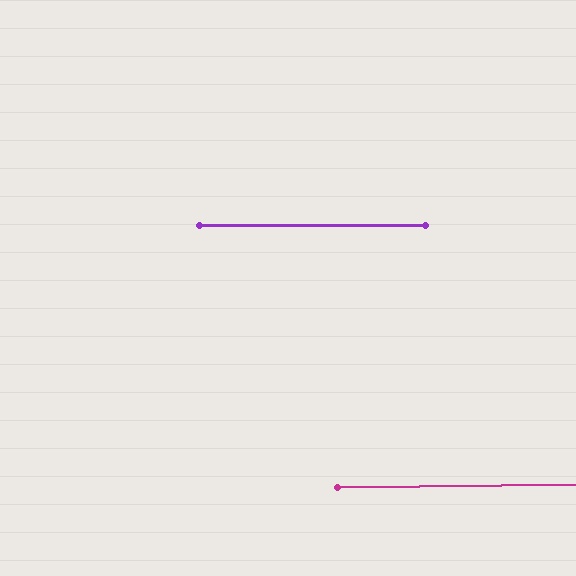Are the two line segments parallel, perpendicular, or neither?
Parallel — their directions differ by only 0.7°.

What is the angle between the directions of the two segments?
Approximately 1 degree.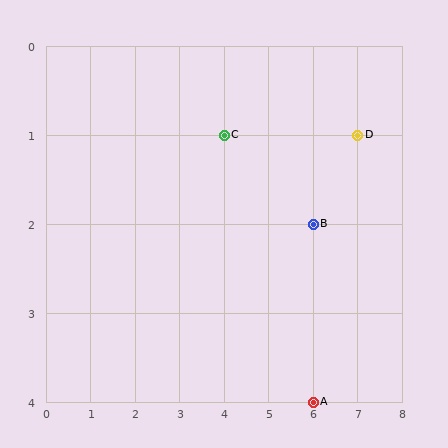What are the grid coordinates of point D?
Point D is at grid coordinates (7, 1).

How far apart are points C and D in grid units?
Points C and D are 3 columns apart.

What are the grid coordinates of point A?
Point A is at grid coordinates (6, 4).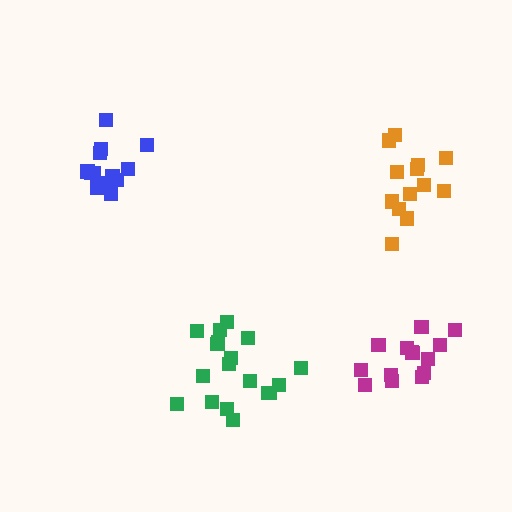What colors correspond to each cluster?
The clusters are colored: blue, green, magenta, orange.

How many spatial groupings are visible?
There are 4 spatial groupings.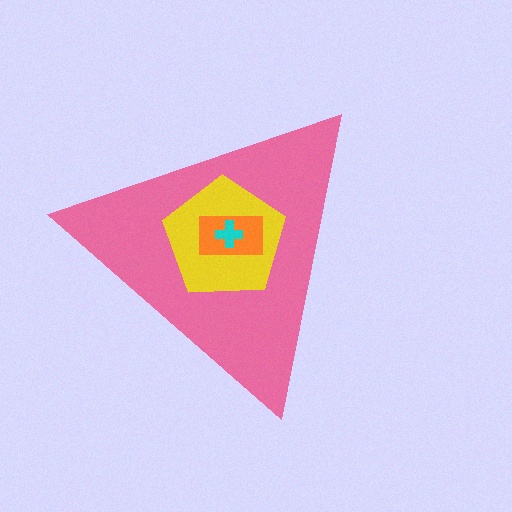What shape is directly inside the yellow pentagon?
The orange rectangle.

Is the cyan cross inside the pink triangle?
Yes.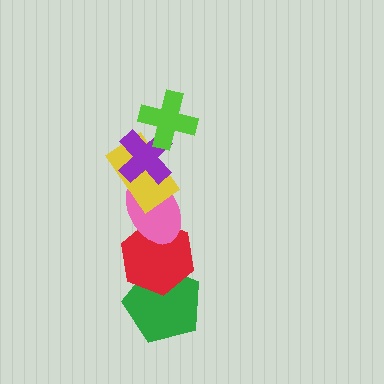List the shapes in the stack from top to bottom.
From top to bottom: the lime cross, the purple cross, the yellow rectangle, the pink ellipse, the red hexagon, the green pentagon.